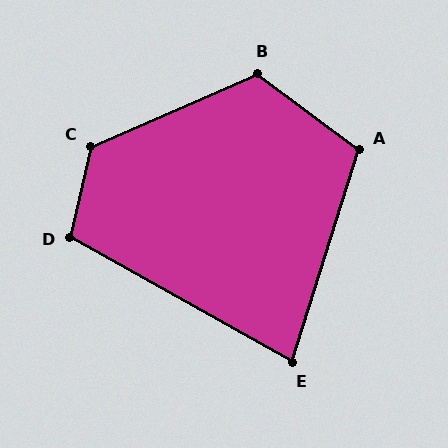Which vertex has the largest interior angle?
C, at approximately 126 degrees.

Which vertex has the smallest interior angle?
E, at approximately 78 degrees.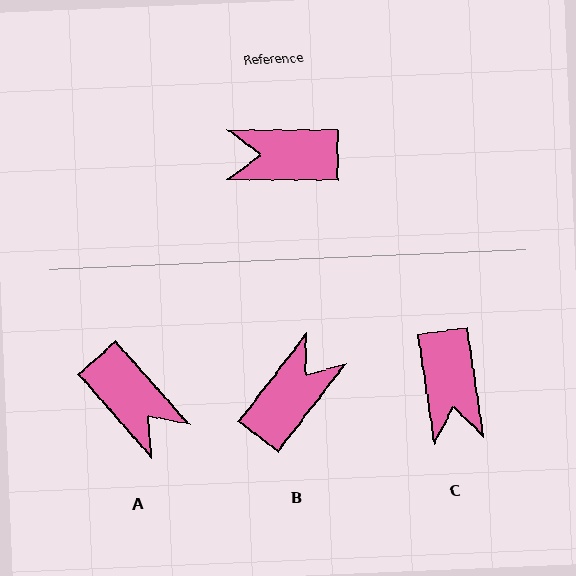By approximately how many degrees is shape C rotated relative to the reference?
Approximately 98 degrees counter-clockwise.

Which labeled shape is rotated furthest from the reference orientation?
A, about 131 degrees away.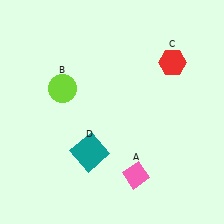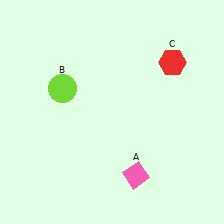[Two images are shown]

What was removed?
The teal square (D) was removed in Image 2.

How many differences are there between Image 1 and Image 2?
There is 1 difference between the two images.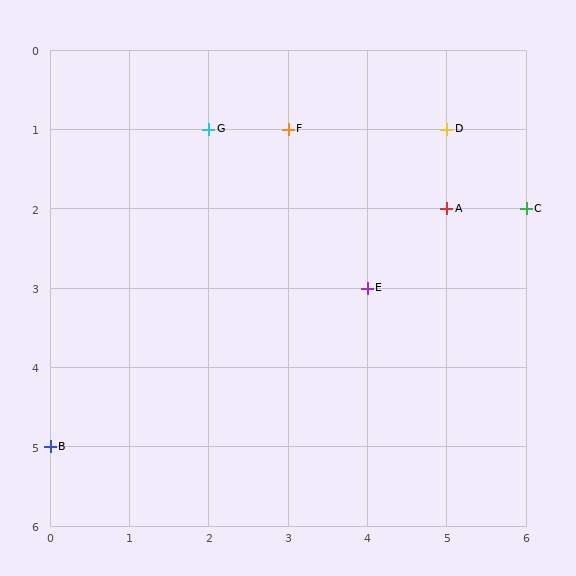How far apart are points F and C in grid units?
Points F and C are 3 columns and 1 row apart (about 3.2 grid units diagonally).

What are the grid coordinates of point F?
Point F is at grid coordinates (3, 1).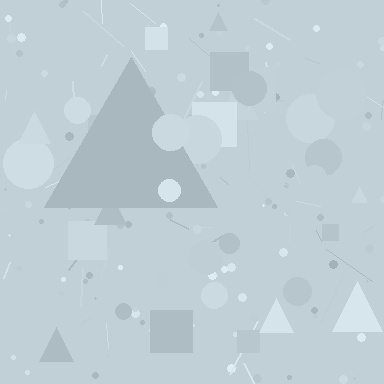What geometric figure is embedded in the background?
A triangle is embedded in the background.